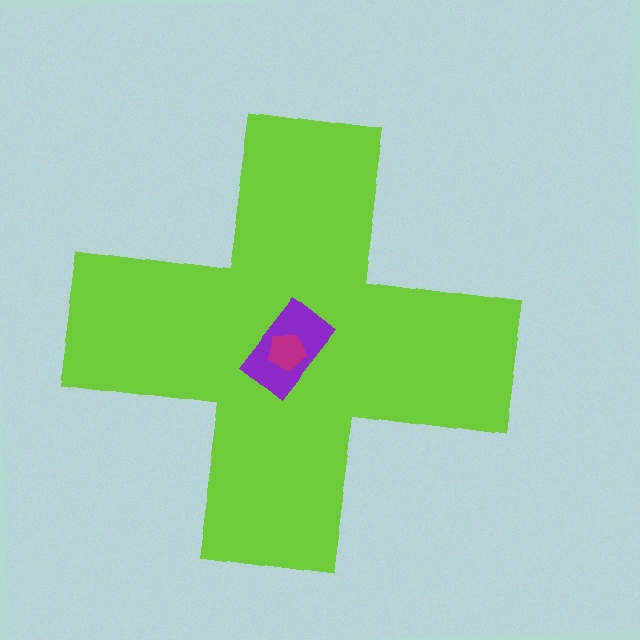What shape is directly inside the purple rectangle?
The magenta pentagon.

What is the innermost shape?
The magenta pentagon.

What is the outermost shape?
The lime cross.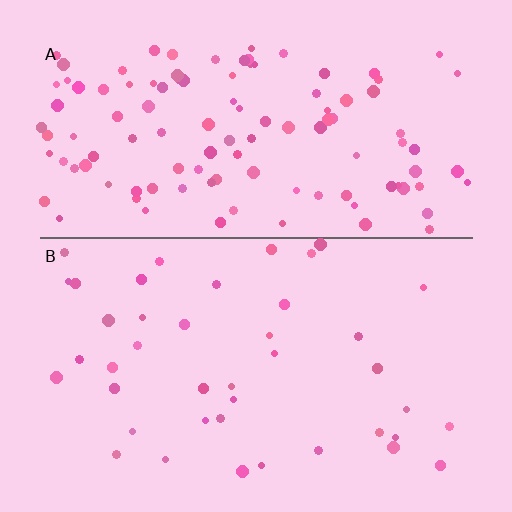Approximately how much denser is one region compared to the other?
Approximately 2.8× — region A over region B.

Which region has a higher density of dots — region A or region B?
A (the top).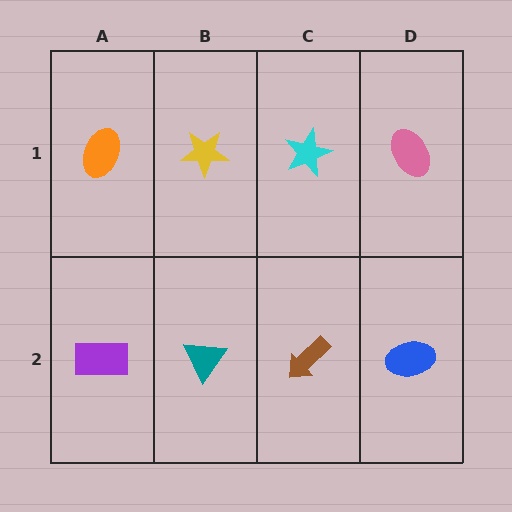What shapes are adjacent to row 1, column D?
A blue ellipse (row 2, column D), a cyan star (row 1, column C).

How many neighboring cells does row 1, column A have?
2.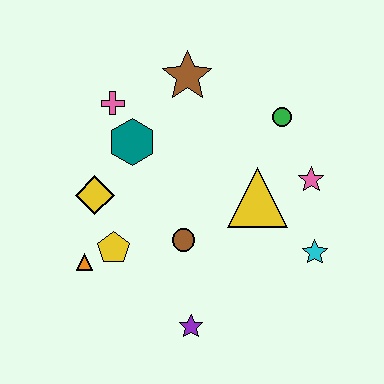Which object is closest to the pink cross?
The teal hexagon is closest to the pink cross.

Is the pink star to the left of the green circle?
No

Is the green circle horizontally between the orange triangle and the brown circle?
No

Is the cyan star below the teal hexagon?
Yes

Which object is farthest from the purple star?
The brown star is farthest from the purple star.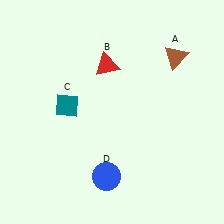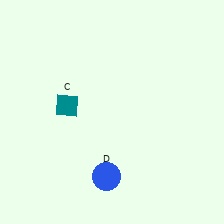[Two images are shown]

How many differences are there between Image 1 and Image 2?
There are 2 differences between the two images.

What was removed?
The red triangle (B), the brown triangle (A) were removed in Image 2.